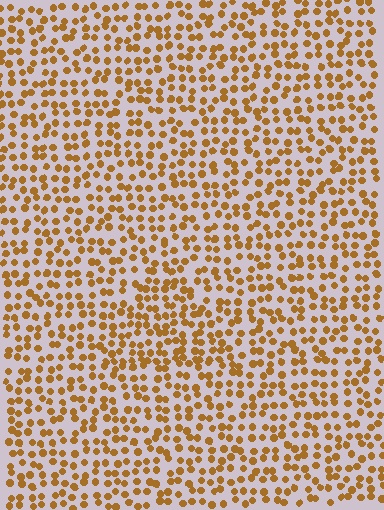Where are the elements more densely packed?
The elements are more densely packed inside the triangle boundary.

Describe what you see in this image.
The image contains small brown elements arranged at two different densities. A triangle-shaped region is visible where the elements are more densely packed than the surrounding area.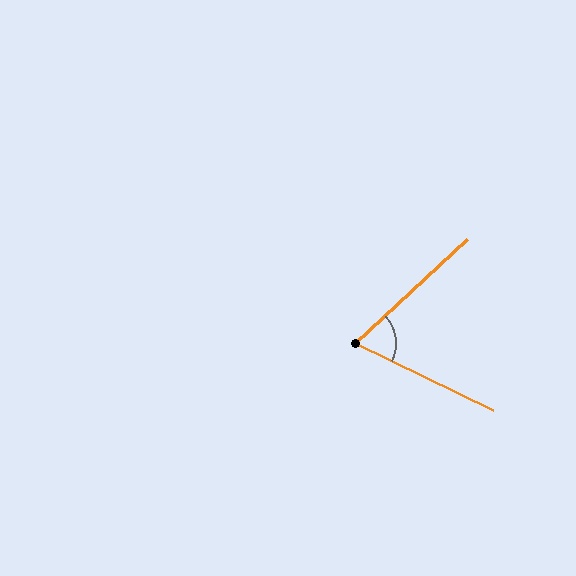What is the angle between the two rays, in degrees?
Approximately 69 degrees.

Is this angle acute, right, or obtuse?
It is acute.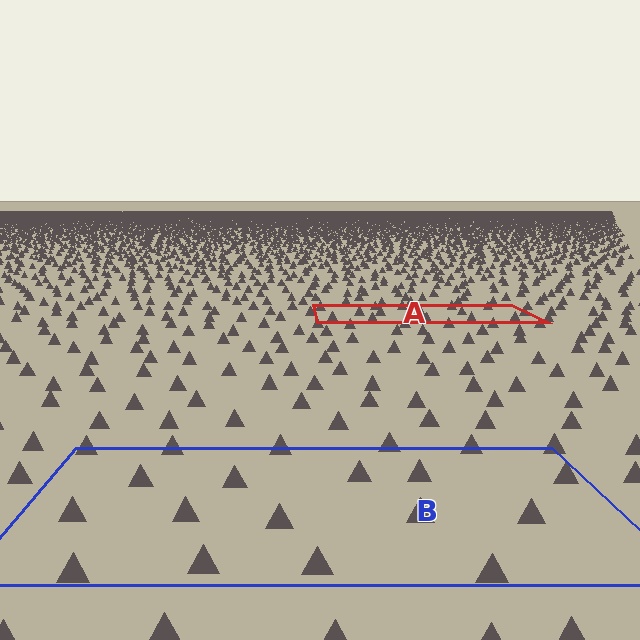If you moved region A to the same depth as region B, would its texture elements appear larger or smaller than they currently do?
They would appear larger. At a closer depth, the same texture elements are projected at a bigger on-screen size.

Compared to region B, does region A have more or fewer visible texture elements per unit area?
Region A has more texture elements per unit area — they are packed more densely because it is farther away.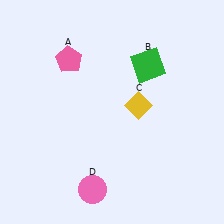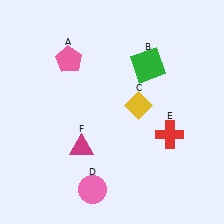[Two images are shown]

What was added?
A red cross (E), a magenta triangle (F) were added in Image 2.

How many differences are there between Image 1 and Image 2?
There are 2 differences between the two images.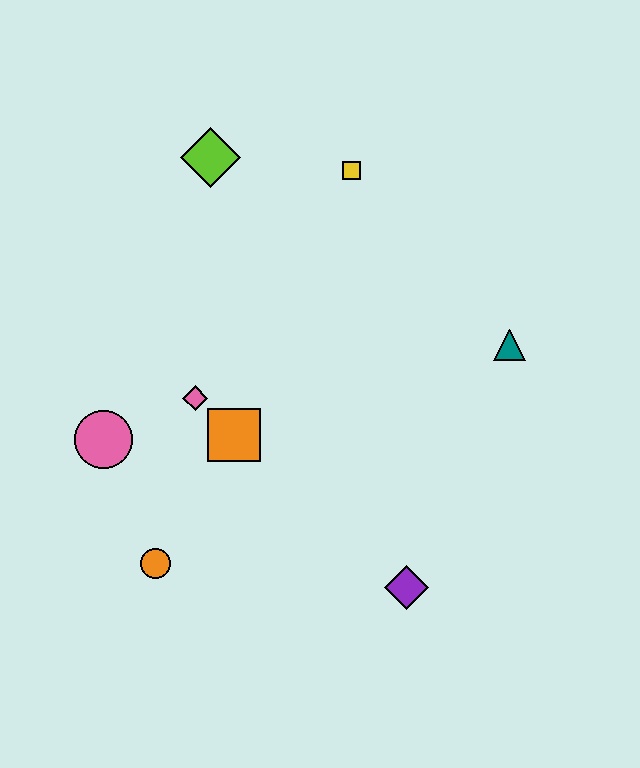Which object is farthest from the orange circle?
The yellow square is farthest from the orange circle.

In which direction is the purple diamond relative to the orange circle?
The purple diamond is to the right of the orange circle.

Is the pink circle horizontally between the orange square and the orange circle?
No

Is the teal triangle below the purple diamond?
No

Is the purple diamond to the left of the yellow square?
No